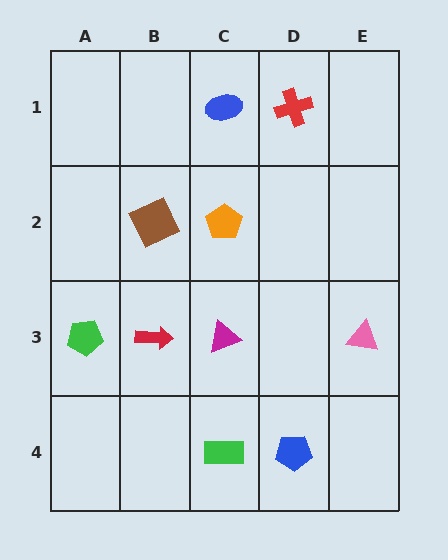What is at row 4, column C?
A green rectangle.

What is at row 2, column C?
An orange pentagon.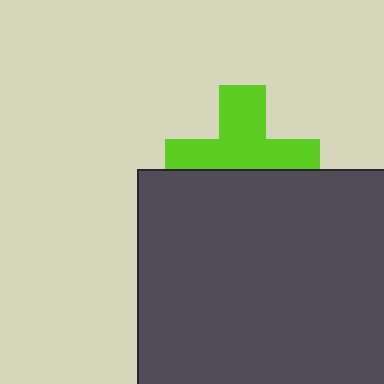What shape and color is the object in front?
The object in front is a dark gray rectangle.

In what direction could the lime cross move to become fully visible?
The lime cross could move up. That would shift it out from behind the dark gray rectangle entirely.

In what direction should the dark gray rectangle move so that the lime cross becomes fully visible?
The dark gray rectangle should move down. That is the shortest direction to clear the overlap and leave the lime cross fully visible.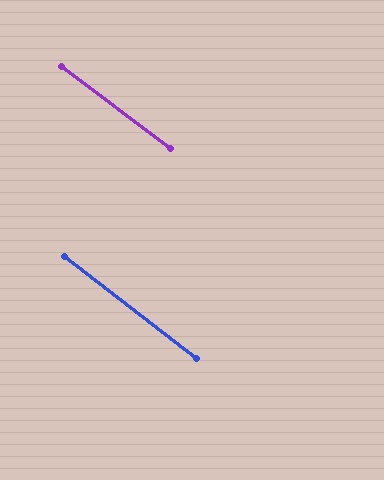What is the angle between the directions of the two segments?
Approximately 1 degree.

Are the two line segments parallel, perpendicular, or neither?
Parallel — their directions differ by only 0.6°.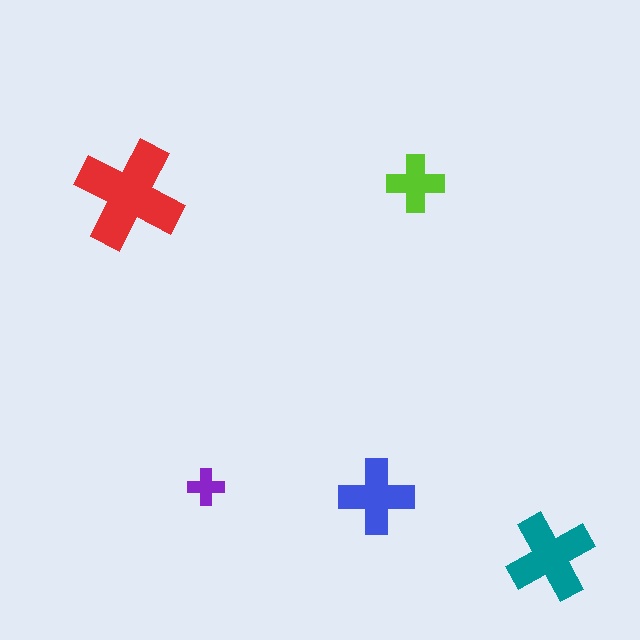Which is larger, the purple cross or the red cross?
The red one.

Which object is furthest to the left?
The red cross is leftmost.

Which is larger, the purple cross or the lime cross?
The lime one.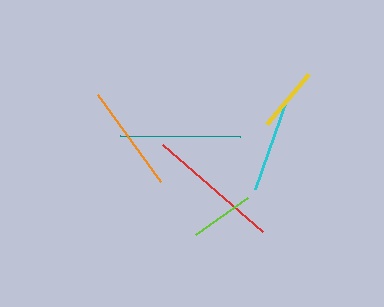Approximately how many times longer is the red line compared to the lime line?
The red line is approximately 2.1 times the length of the lime line.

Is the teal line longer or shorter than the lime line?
The teal line is longer than the lime line.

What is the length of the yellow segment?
The yellow segment is approximately 65 pixels long.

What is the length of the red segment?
The red segment is approximately 133 pixels long.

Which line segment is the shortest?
The lime line is the shortest at approximately 64 pixels.